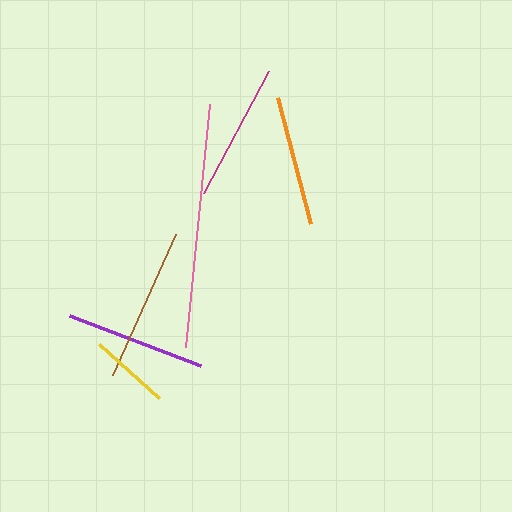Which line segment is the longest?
The pink line is the longest at approximately 244 pixels.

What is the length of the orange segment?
The orange segment is approximately 131 pixels long.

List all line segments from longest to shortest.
From longest to shortest: pink, brown, purple, magenta, orange, yellow.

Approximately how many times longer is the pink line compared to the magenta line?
The pink line is approximately 1.8 times the length of the magenta line.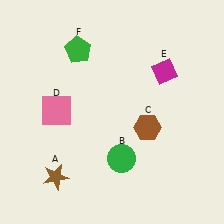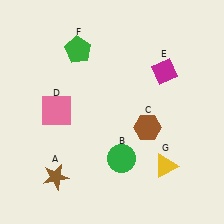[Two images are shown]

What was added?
A yellow triangle (G) was added in Image 2.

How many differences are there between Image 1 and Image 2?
There is 1 difference between the two images.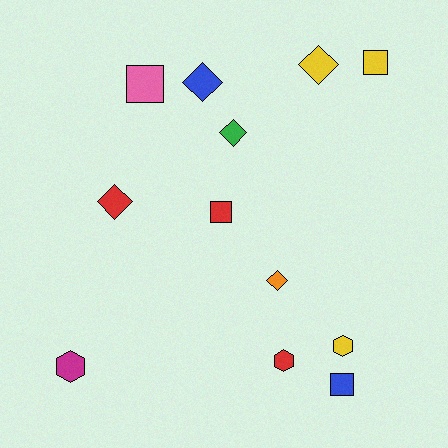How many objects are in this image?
There are 12 objects.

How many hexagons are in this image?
There are 3 hexagons.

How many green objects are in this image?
There is 1 green object.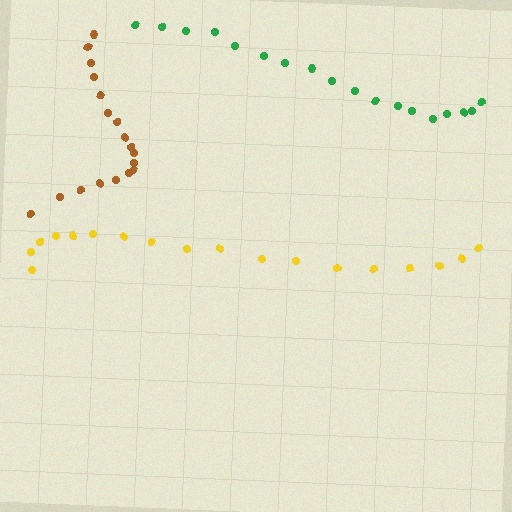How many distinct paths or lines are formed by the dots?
There are 3 distinct paths.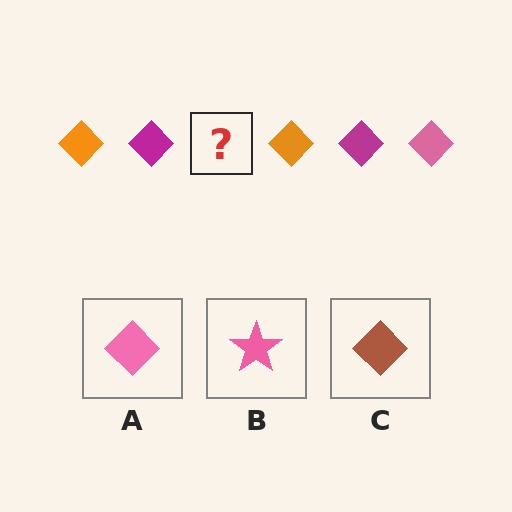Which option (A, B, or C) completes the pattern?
A.